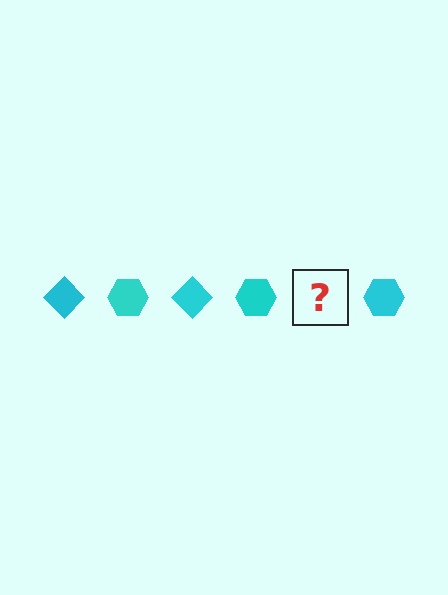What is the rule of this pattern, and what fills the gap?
The rule is that the pattern cycles through diamond, hexagon shapes in cyan. The gap should be filled with a cyan diamond.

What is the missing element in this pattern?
The missing element is a cyan diamond.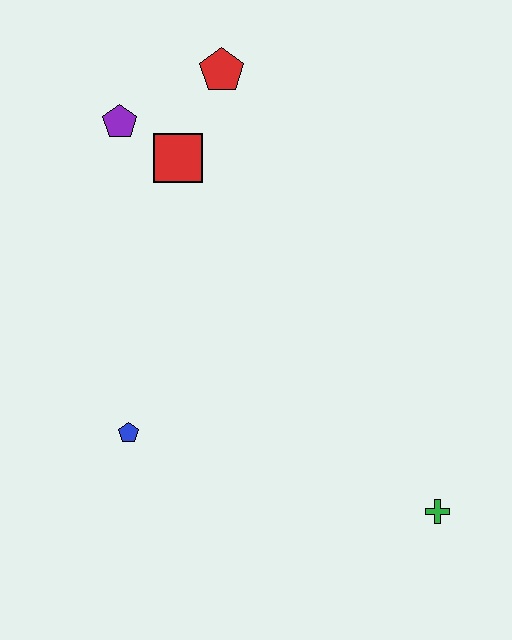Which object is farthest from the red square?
The green cross is farthest from the red square.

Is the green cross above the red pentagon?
No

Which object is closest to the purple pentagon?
The red square is closest to the purple pentagon.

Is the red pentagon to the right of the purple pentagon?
Yes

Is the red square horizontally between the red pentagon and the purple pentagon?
Yes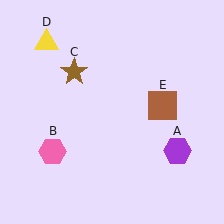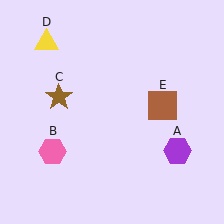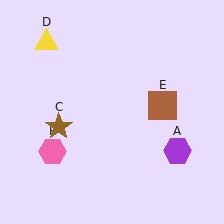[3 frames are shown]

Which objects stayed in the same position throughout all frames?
Purple hexagon (object A) and pink hexagon (object B) and yellow triangle (object D) and brown square (object E) remained stationary.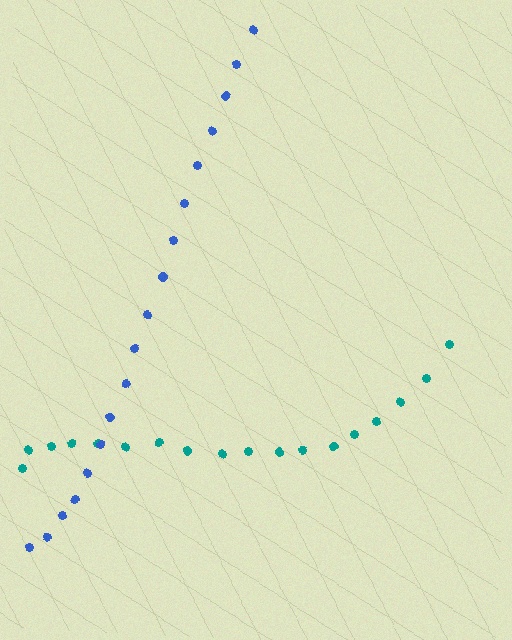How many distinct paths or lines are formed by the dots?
There are 2 distinct paths.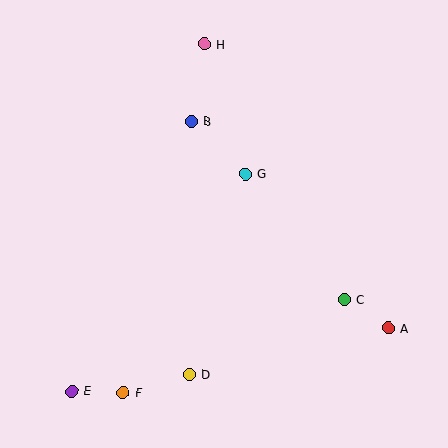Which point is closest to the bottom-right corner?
Point A is closest to the bottom-right corner.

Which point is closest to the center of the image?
Point G at (246, 174) is closest to the center.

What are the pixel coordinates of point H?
Point H is at (204, 44).